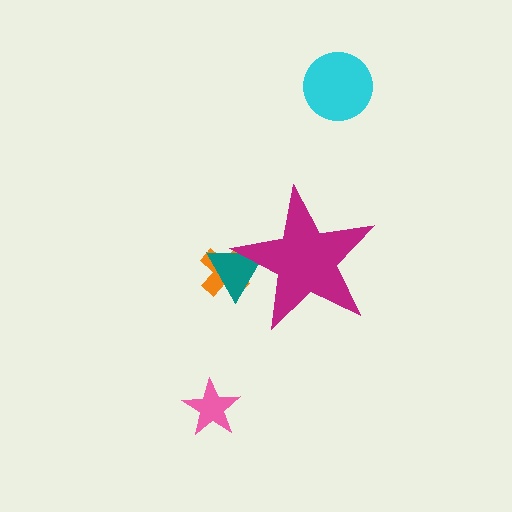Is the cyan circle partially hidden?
No, the cyan circle is fully visible.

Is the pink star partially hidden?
No, the pink star is fully visible.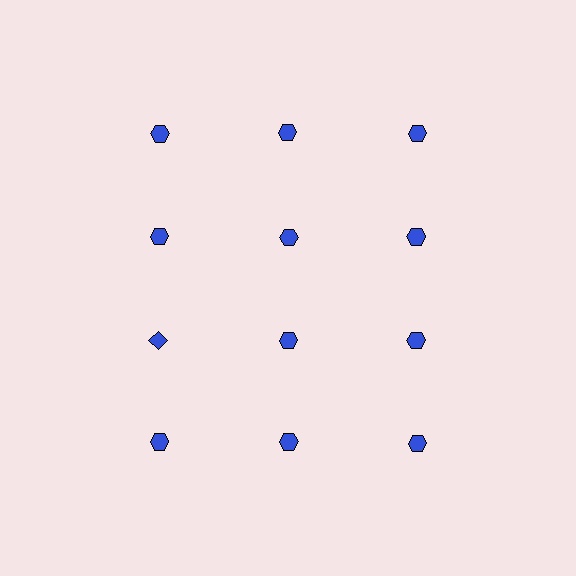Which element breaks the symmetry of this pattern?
The blue diamond in the third row, leftmost column breaks the symmetry. All other shapes are blue hexagons.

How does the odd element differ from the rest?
It has a different shape: diamond instead of hexagon.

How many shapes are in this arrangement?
There are 12 shapes arranged in a grid pattern.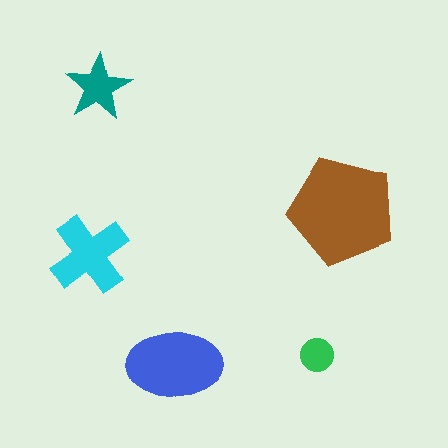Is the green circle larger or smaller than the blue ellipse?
Smaller.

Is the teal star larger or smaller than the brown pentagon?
Smaller.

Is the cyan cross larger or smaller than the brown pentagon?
Smaller.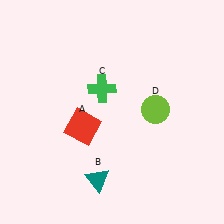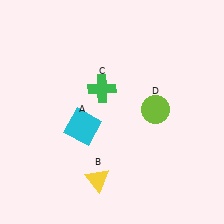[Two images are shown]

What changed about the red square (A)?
In Image 1, A is red. In Image 2, it changed to cyan.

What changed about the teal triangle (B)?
In Image 1, B is teal. In Image 2, it changed to yellow.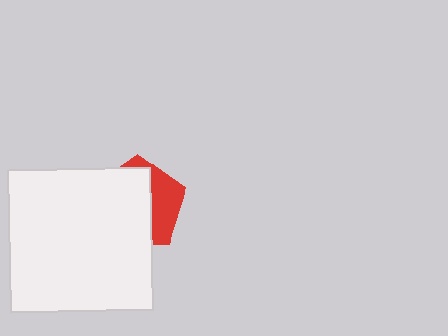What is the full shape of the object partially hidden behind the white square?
The partially hidden object is a red pentagon.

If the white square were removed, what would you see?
You would see the complete red pentagon.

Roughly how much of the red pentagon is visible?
A small part of it is visible (roughly 34%).